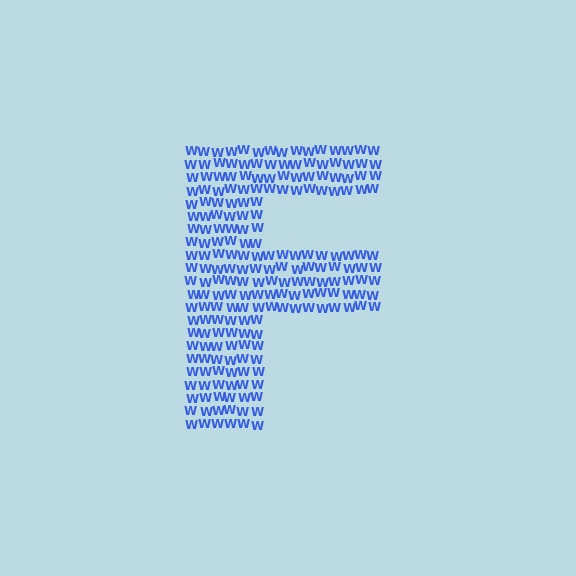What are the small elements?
The small elements are letter W's.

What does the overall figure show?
The overall figure shows the letter F.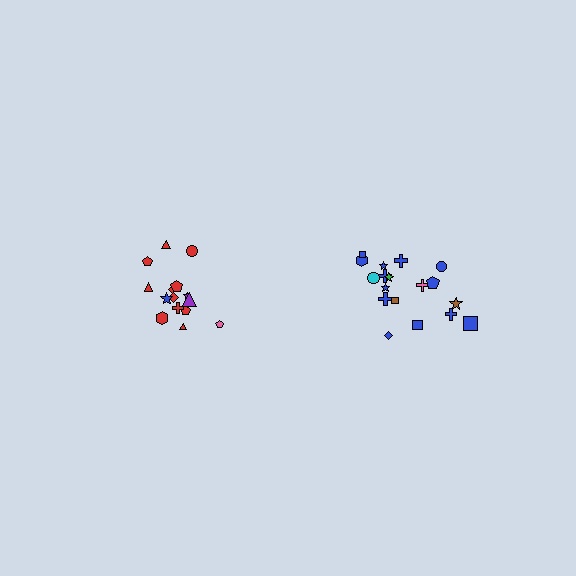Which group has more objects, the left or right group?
The right group.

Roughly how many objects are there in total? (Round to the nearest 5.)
Roughly 35 objects in total.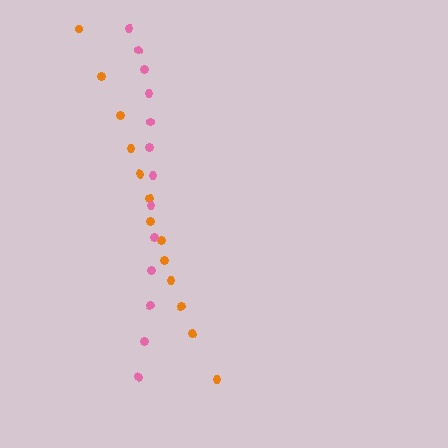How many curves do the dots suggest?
There are 2 distinct paths.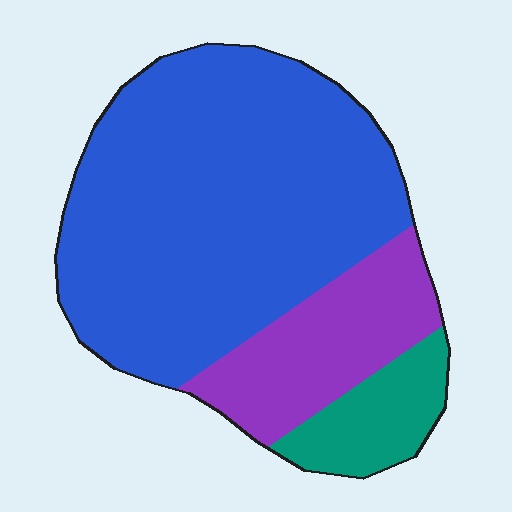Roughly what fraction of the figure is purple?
Purple takes up about one fifth (1/5) of the figure.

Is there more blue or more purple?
Blue.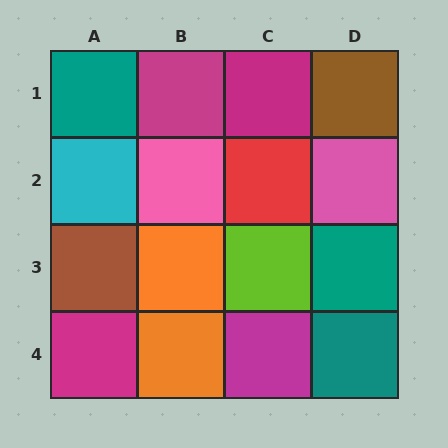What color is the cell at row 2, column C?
Red.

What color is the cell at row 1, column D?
Brown.